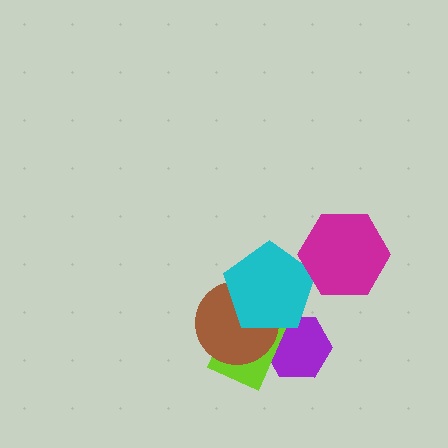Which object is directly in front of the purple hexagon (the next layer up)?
The lime rectangle is directly in front of the purple hexagon.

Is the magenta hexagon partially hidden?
No, no other shape covers it.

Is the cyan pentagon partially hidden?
Yes, it is partially covered by another shape.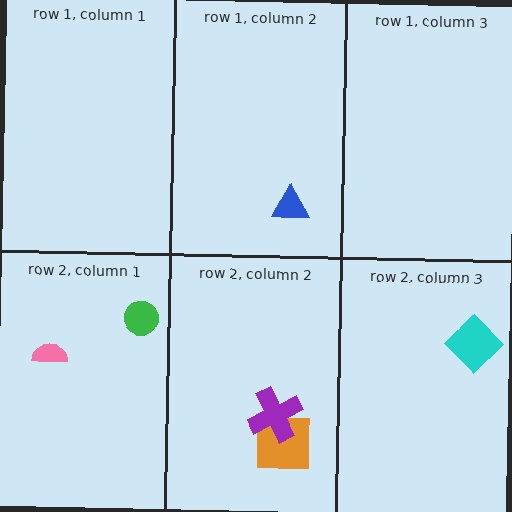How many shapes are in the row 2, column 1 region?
2.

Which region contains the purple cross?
The row 2, column 2 region.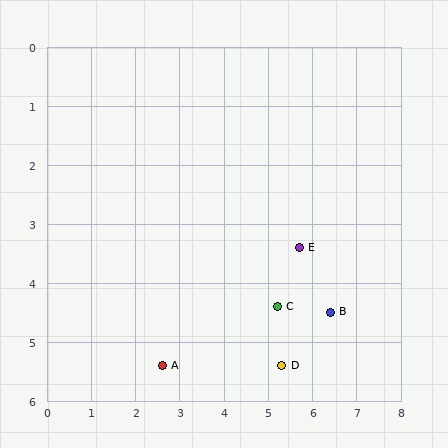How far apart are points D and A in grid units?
Points D and A are about 2.7 grid units apart.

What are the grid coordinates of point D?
Point D is at approximately (5.3, 5.4).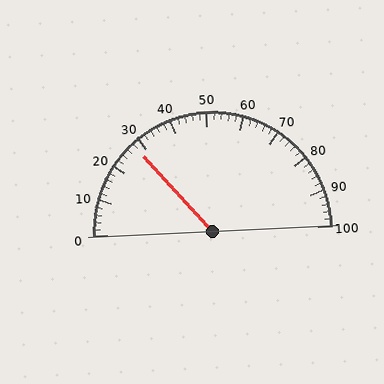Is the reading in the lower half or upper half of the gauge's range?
The reading is in the lower half of the range (0 to 100).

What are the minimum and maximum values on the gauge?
The gauge ranges from 0 to 100.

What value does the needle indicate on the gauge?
The needle indicates approximately 28.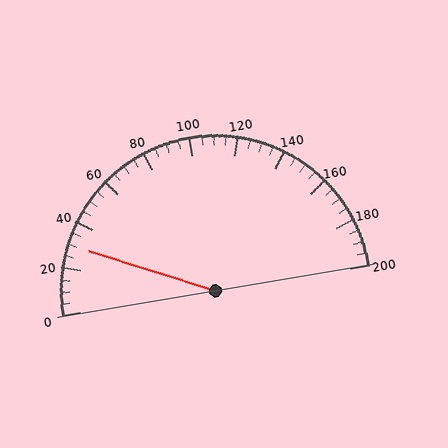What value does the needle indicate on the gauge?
The needle indicates approximately 30.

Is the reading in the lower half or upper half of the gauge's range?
The reading is in the lower half of the range (0 to 200).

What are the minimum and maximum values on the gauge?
The gauge ranges from 0 to 200.